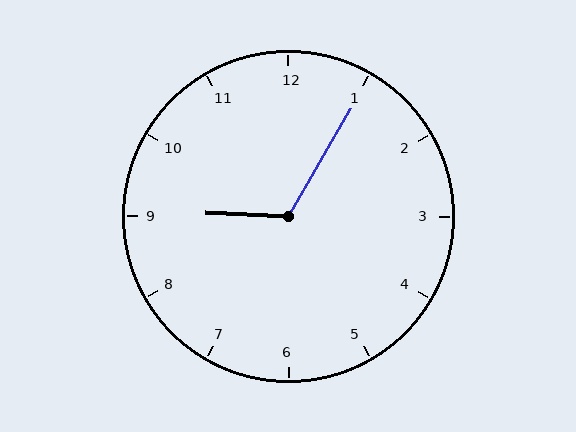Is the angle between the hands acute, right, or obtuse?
It is obtuse.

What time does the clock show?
9:05.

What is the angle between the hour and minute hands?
Approximately 118 degrees.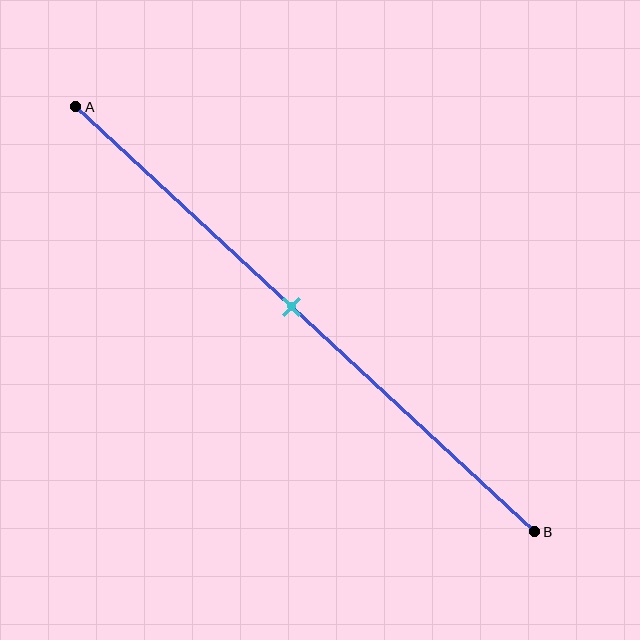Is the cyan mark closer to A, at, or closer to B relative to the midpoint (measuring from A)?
The cyan mark is approximately at the midpoint of segment AB.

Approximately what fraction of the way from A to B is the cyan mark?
The cyan mark is approximately 45% of the way from A to B.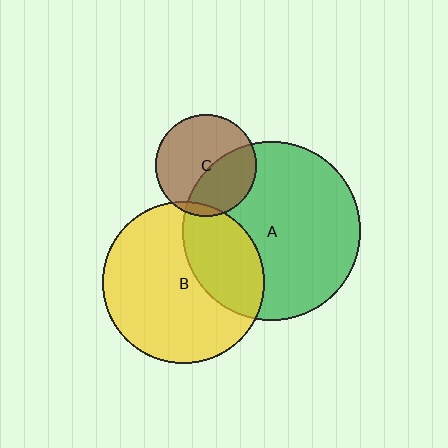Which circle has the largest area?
Circle A (green).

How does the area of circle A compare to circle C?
Approximately 3.1 times.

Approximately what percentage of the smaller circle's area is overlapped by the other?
Approximately 30%.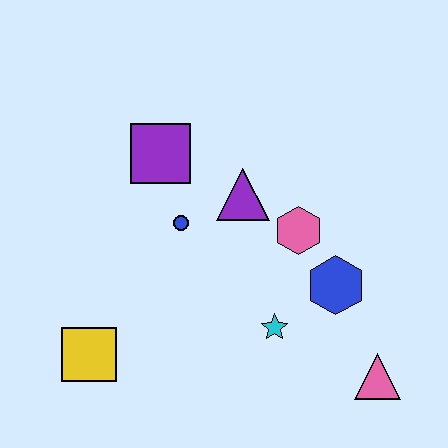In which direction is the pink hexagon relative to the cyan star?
The pink hexagon is above the cyan star.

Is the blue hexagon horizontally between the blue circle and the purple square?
No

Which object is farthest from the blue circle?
The pink triangle is farthest from the blue circle.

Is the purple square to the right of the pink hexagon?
No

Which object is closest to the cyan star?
The blue hexagon is closest to the cyan star.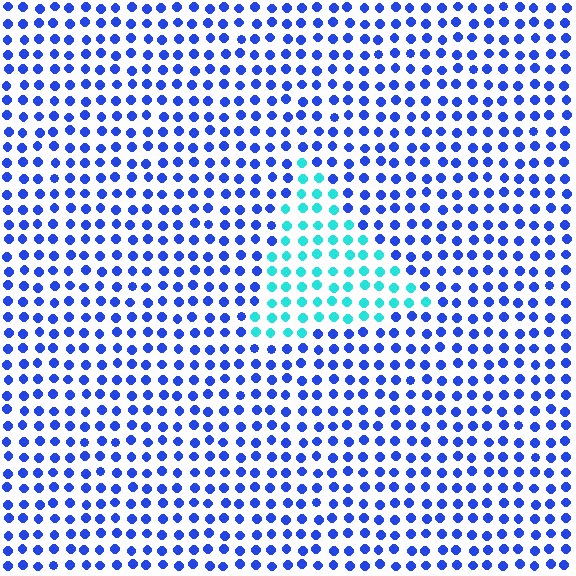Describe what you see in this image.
The image is filled with small blue elements in a uniform arrangement. A triangle-shaped region is visible where the elements are tinted to a slightly different hue, forming a subtle color boundary.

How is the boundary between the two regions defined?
The boundary is defined purely by a slight shift in hue (about 53 degrees). Spacing, size, and orientation are identical on both sides.